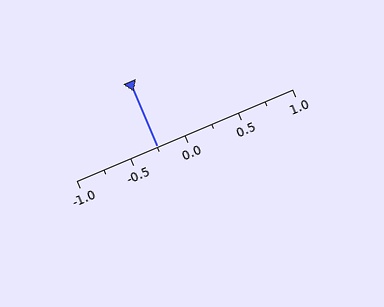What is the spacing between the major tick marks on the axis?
The major ticks are spaced 0.5 apart.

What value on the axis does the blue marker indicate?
The marker indicates approximately -0.25.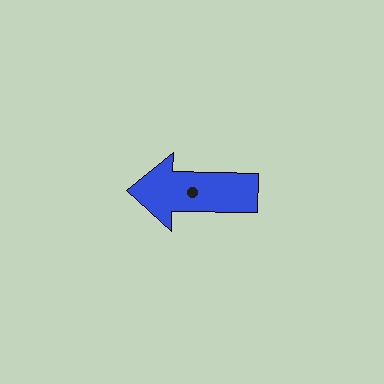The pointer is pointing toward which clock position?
Roughly 9 o'clock.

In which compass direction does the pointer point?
West.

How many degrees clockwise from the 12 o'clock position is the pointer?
Approximately 271 degrees.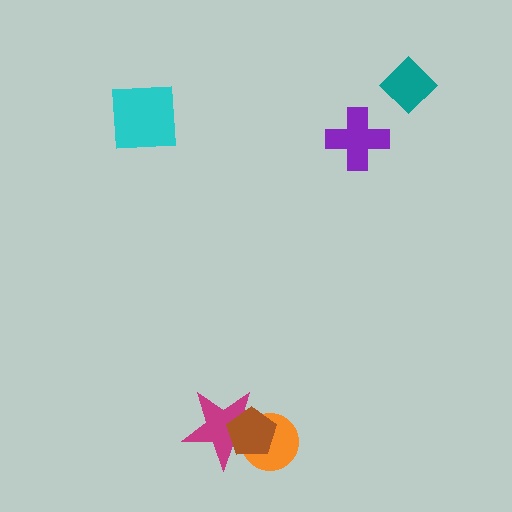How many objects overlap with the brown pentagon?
2 objects overlap with the brown pentagon.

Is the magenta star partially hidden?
Yes, it is partially covered by another shape.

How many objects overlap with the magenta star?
2 objects overlap with the magenta star.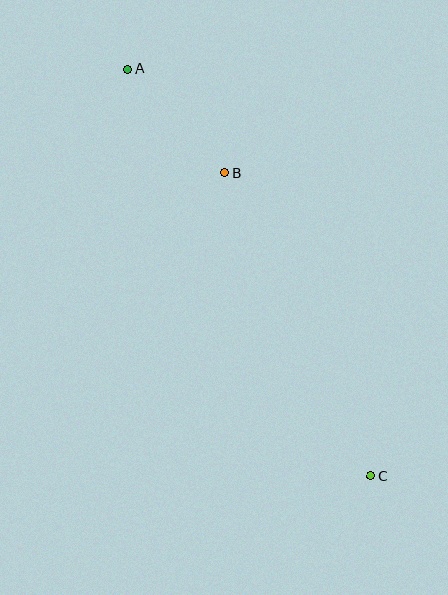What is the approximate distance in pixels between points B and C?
The distance between B and C is approximately 337 pixels.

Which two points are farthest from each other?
Points A and C are farthest from each other.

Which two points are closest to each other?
Points A and B are closest to each other.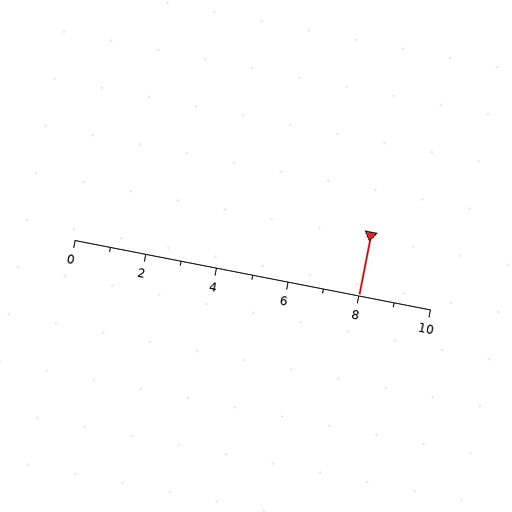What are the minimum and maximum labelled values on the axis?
The axis runs from 0 to 10.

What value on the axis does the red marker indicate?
The marker indicates approximately 8.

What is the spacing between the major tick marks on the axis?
The major ticks are spaced 2 apart.